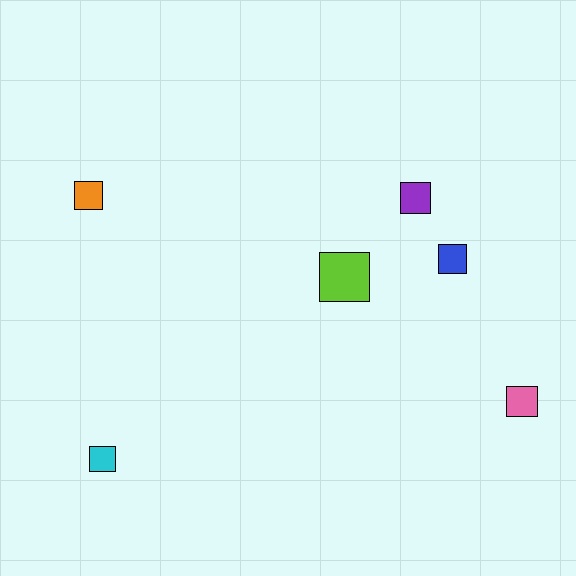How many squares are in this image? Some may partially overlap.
There are 6 squares.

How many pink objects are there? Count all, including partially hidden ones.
There is 1 pink object.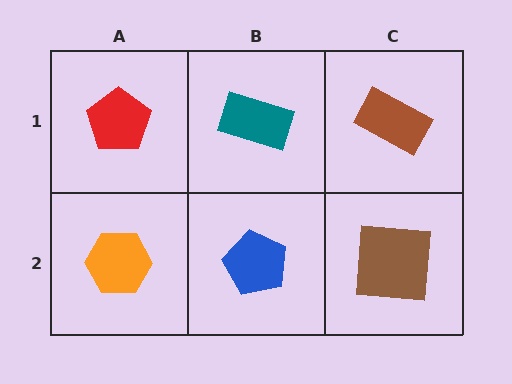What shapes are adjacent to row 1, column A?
An orange hexagon (row 2, column A), a teal rectangle (row 1, column B).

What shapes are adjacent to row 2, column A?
A red pentagon (row 1, column A), a blue pentagon (row 2, column B).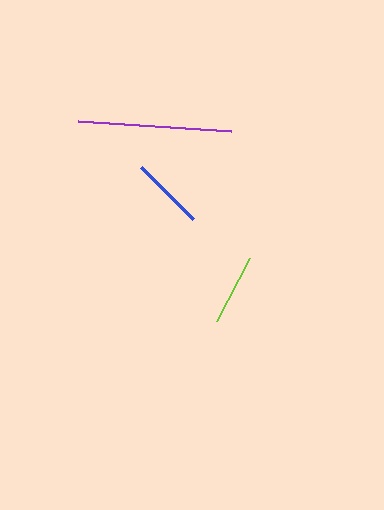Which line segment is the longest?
The purple line is the longest at approximately 153 pixels.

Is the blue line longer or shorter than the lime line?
The blue line is longer than the lime line.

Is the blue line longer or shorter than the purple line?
The purple line is longer than the blue line.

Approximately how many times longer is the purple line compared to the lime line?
The purple line is approximately 2.2 times the length of the lime line.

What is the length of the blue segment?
The blue segment is approximately 73 pixels long.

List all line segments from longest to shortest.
From longest to shortest: purple, blue, lime.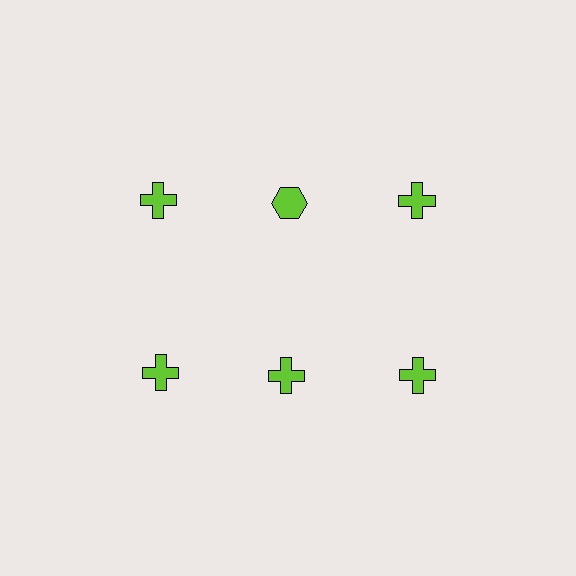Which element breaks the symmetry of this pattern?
The lime hexagon in the top row, second from left column breaks the symmetry. All other shapes are lime crosses.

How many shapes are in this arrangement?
There are 6 shapes arranged in a grid pattern.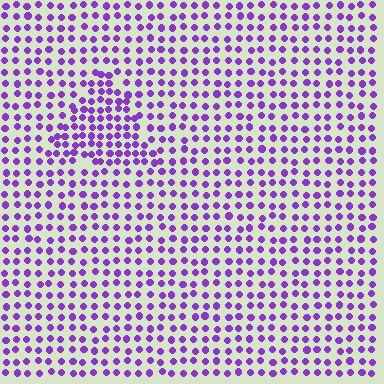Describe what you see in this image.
The image contains small purple elements arranged at two different densities. A triangle-shaped region is visible where the elements are more densely packed than the surrounding area.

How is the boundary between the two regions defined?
The boundary is defined by a change in element density (approximately 1.6x ratio). All elements are the same color, size, and shape.